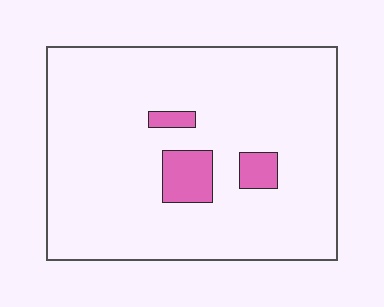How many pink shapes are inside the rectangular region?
3.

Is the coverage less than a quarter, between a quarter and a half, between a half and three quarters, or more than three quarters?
Less than a quarter.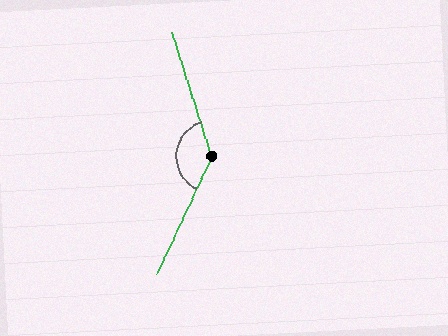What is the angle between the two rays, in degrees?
Approximately 137 degrees.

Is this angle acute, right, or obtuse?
It is obtuse.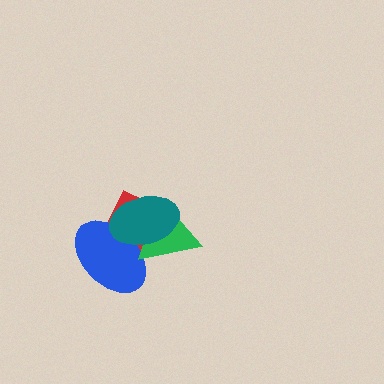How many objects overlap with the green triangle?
3 objects overlap with the green triangle.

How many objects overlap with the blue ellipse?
3 objects overlap with the blue ellipse.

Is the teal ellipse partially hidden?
No, no other shape covers it.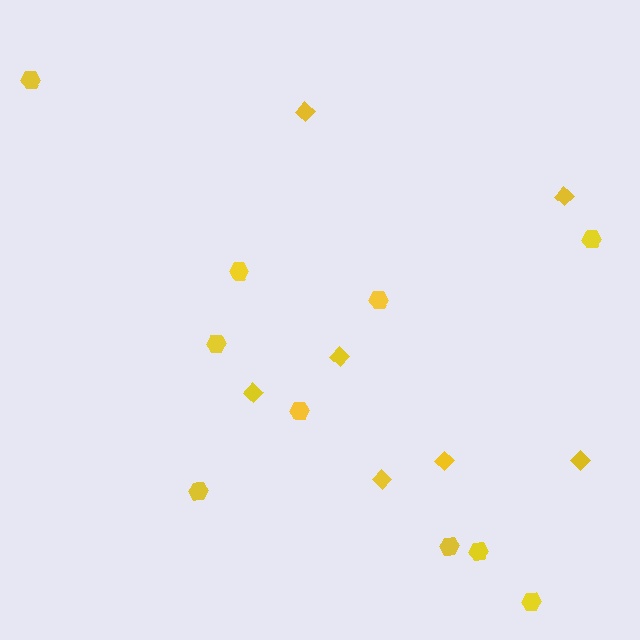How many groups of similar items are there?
There are 2 groups: one group of diamonds (7) and one group of hexagons (10).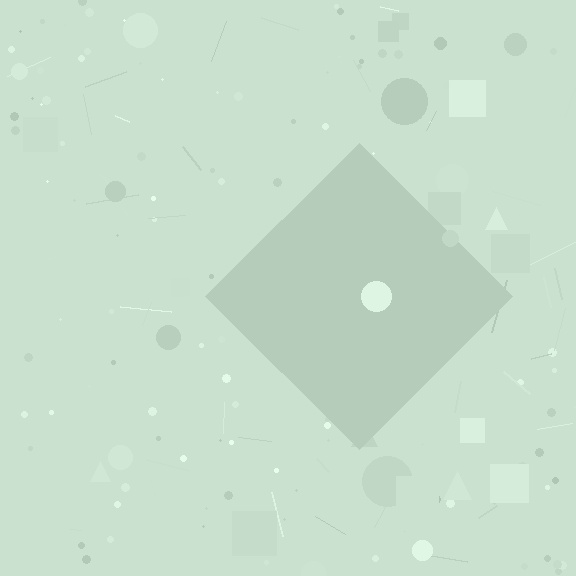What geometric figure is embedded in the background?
A diamond is embedded in the background.